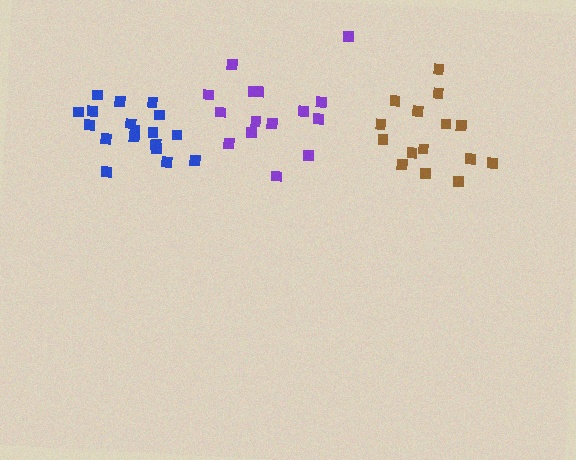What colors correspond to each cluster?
The clusters are colored: purple, brown, blue.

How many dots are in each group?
Group 1: 15 dots, Group 2: 15 dots, Group 3: 18 dots (48 total).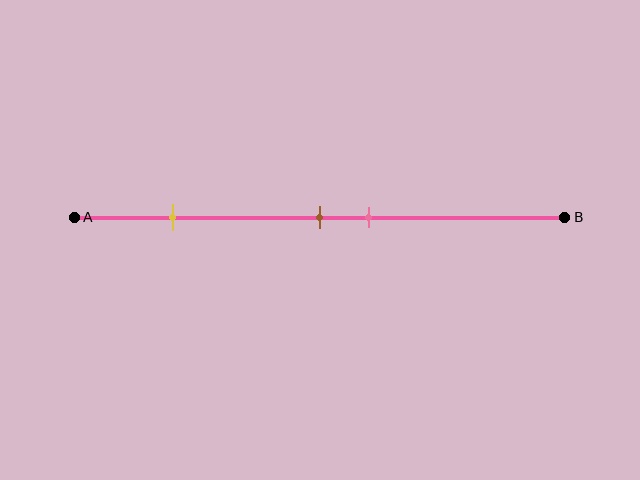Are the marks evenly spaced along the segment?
No, the marks are not evenly spaced.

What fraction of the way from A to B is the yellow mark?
The yellow mark is approximately 20% (0.2) of the way from A to B.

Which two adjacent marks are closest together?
The brown and pink marks are the closest adjacent pair.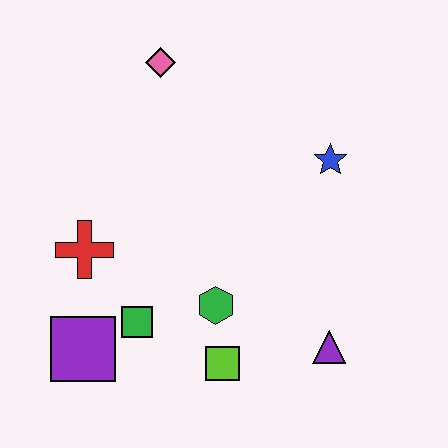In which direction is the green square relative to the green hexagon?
The green square is to the left of the green hexagon.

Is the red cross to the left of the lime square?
Yes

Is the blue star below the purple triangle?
No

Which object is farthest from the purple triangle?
The pink diamond is farthest from the purple triangle.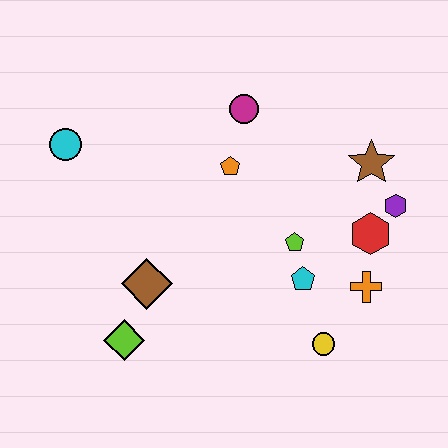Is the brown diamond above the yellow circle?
Yes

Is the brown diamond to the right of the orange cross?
No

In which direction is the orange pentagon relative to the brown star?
The orange pentagon is to the left of the brown star.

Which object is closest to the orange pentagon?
The magenta circle is closest to the orange pentagon.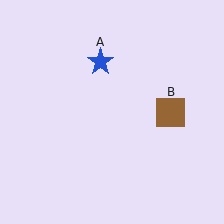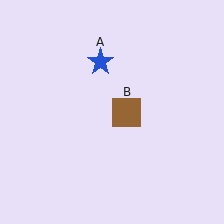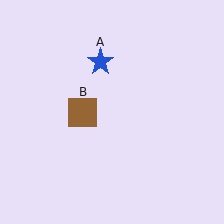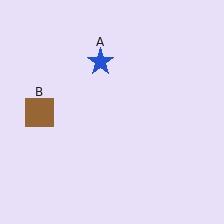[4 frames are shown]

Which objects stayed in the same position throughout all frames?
Blue star (object A) remained stationary.